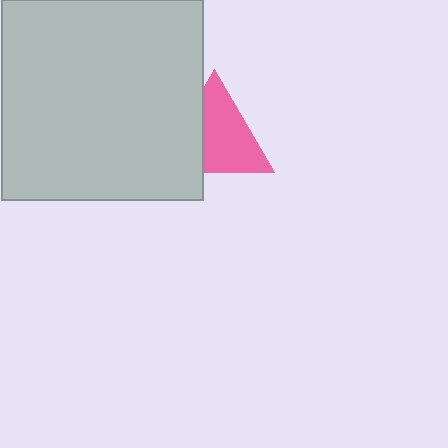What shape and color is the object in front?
The object in front is a light gray square.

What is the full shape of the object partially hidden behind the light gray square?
The partially hidden object is a pink triangle.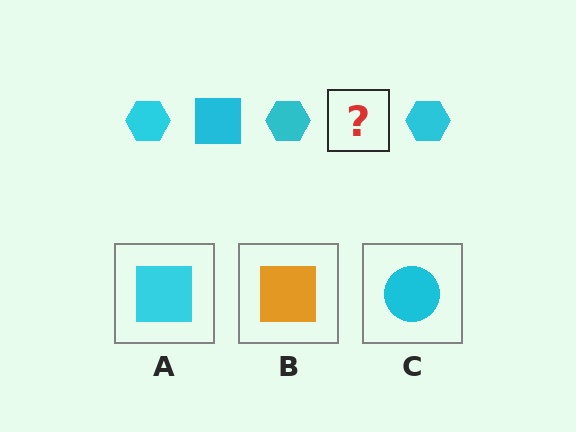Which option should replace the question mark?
Option A.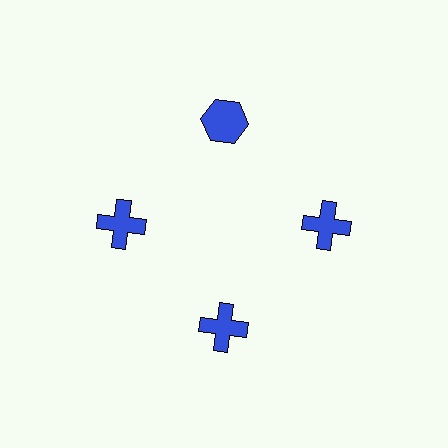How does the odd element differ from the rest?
It has a different shape: hexagon instead of cross.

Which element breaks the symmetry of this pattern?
The blue hexagon at roughly the 12 o'clock position breaks the symmetry. All other shapes are blue crosses.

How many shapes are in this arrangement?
There are 4 shapes arranged in a ring pattern.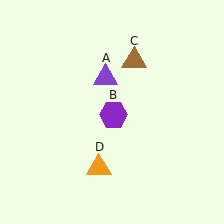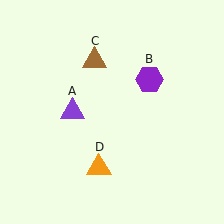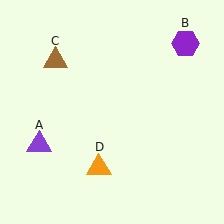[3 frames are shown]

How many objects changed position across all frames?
3 objects changed position: purple triangle (object A), purple hexagon (object B), brown triangle (object C).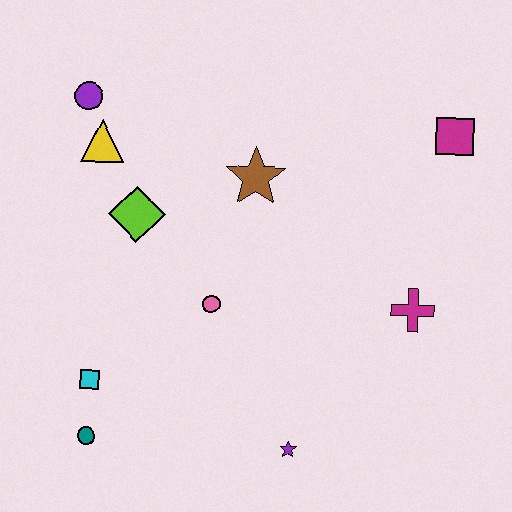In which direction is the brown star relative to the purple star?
The brown star is above the purple star.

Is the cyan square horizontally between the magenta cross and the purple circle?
Yes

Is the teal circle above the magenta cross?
No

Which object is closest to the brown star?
The lime diamond is closest to the brown star.